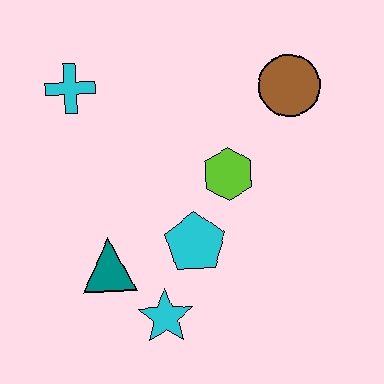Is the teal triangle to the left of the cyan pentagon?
Yes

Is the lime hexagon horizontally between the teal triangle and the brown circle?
Yes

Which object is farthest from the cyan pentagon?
The cyan cross is farthest from the cyan pentagon.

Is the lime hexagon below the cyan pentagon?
No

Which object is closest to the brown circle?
The lime hexagon is closest to the brown circle.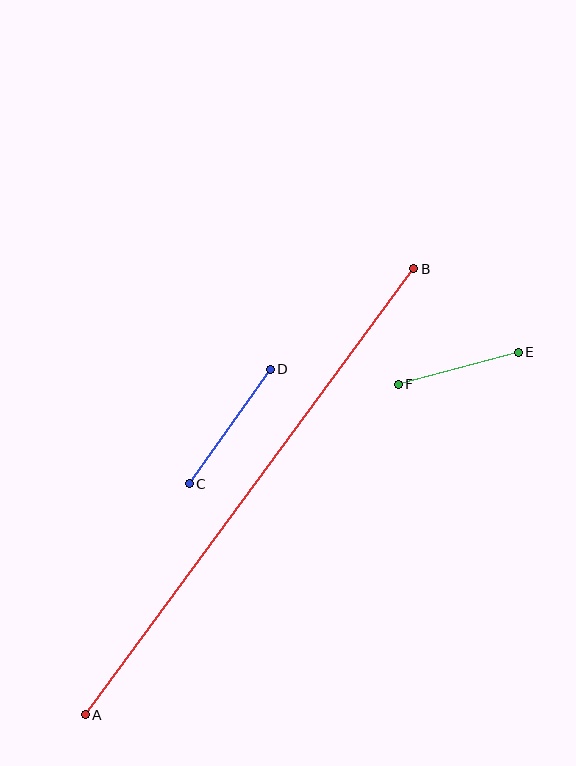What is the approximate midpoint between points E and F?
The midpoint is at approximately (458, 368) pixels.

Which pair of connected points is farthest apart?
Points A and B are farthest apart.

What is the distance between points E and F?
The distance is approximately 124 pixels.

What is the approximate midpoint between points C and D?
The midpoint is at approximately (230, 427) pixels.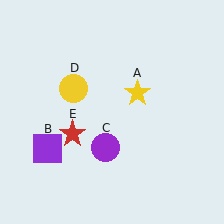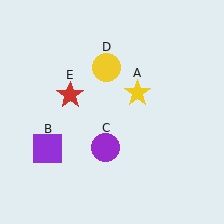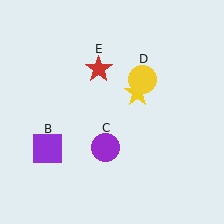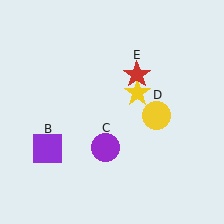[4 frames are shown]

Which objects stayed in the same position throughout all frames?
Yellow star (object A) and purple square (object B) and purple circle (object C) remained stationary.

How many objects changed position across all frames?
2 objects changed position: yellow circle (object D), red star (object E).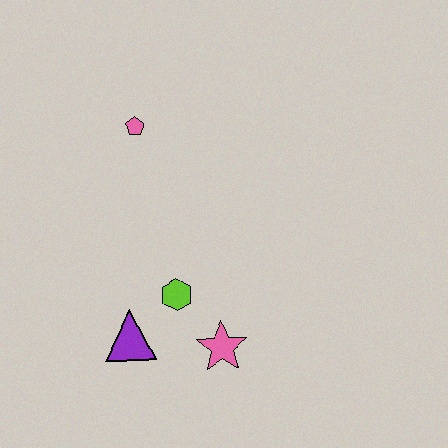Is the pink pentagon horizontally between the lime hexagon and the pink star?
No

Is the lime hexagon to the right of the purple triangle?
Yes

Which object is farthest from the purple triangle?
The pink pentagon is farthest from the purple triangle.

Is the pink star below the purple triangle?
Yes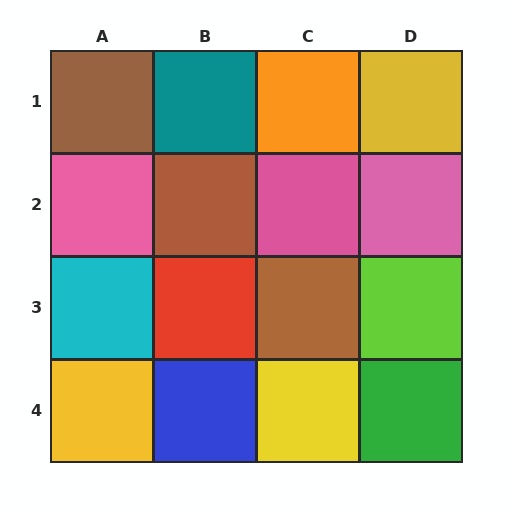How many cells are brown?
3 cells are brown.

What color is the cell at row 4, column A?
Yellow.